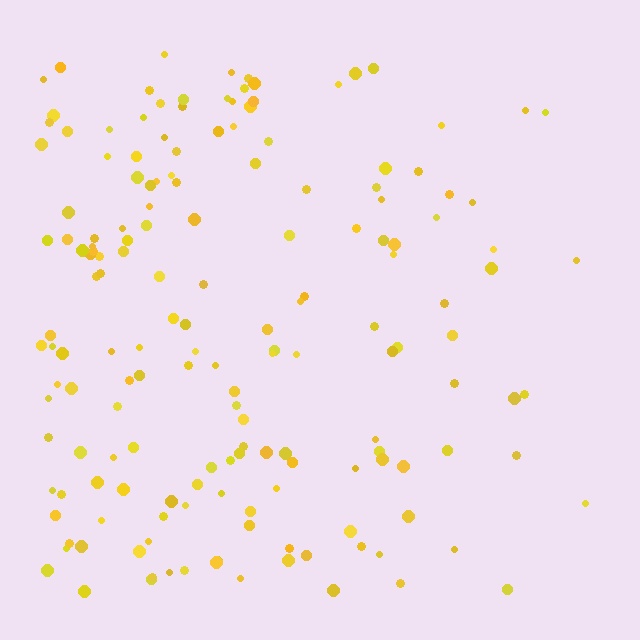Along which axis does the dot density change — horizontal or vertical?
Horizontal.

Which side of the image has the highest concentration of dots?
The left.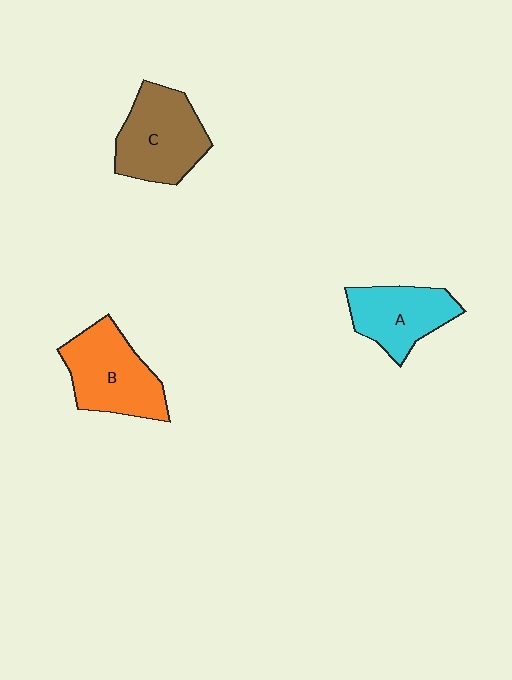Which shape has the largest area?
Shape C (brown).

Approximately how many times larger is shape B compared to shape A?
Approximately 1.2 times.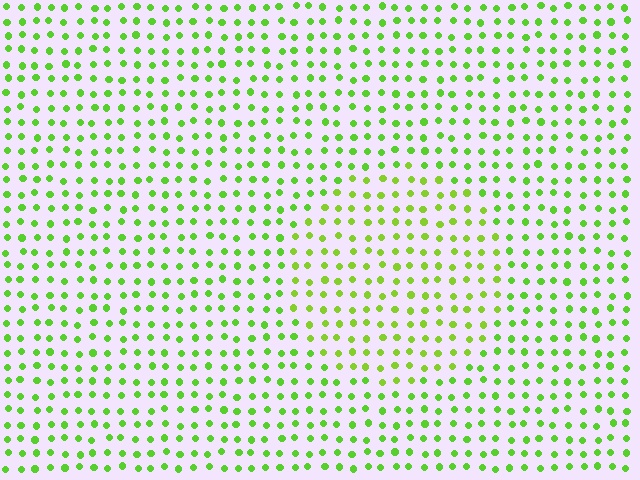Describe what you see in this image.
The image is filled with small lime elements in a uniform arrangement. A circle-shaped region is visible where the elements are tinted to a slightly different hue, forming a subtle color boundary.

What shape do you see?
I see a circle.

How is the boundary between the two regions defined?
The boundary is defined purely by a slight shift in hue (about 16 degrees). Spacing, size, and orientation are identical on both sides.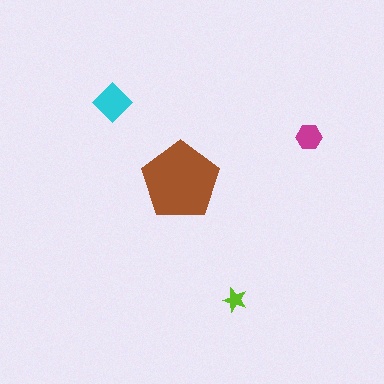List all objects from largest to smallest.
The brown pentagon, the cyan diamond, the magenta hexagon, the lime star.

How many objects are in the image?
There are 4 objects in the image.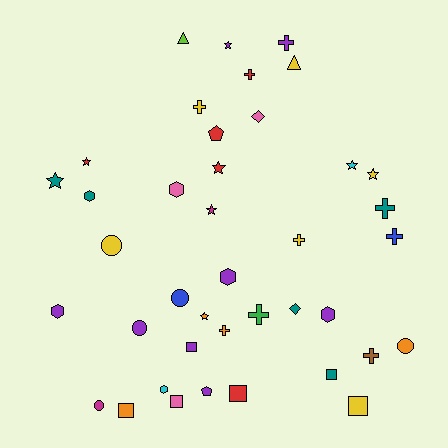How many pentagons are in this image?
There are 2 pentagons.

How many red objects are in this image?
There are 5 red objects.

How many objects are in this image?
There are 40 objects.